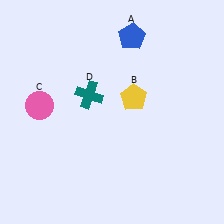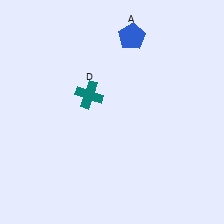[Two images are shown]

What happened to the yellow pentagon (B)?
The yellow pentagon (B) was removed in Image 2. It was in the top-right area of Image 1.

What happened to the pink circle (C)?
The pink circle (C) was removed in Image 2. It was in the top-left area of Image 1.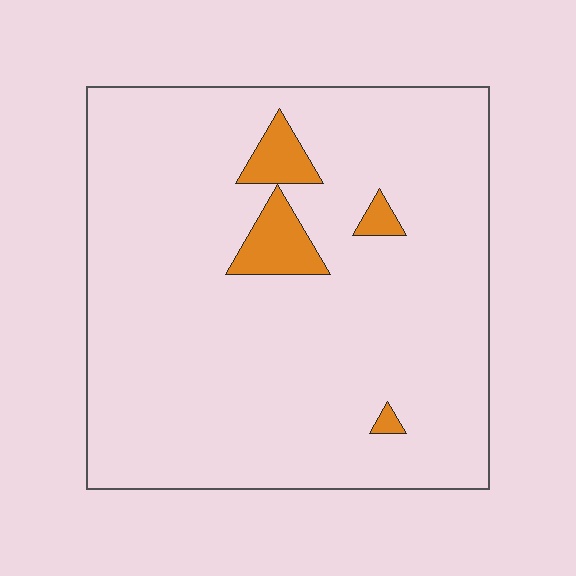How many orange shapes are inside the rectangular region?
4.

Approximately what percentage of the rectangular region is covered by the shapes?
Approximately 5%.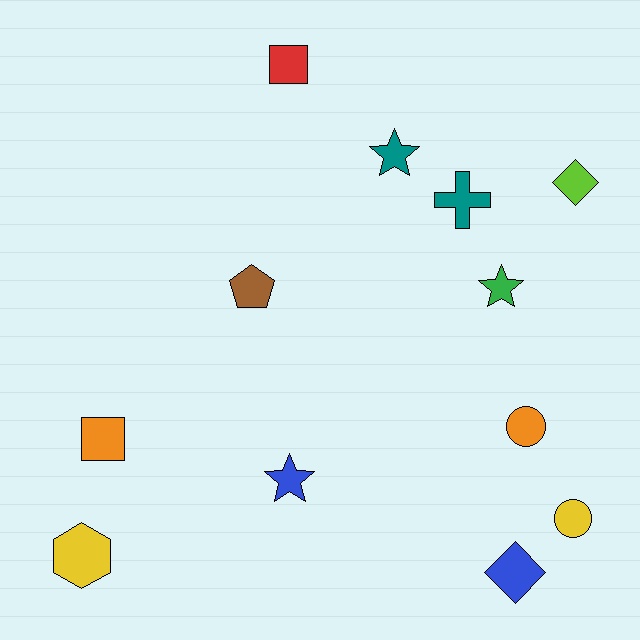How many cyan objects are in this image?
There are no cyan objects.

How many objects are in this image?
There are 12 objects.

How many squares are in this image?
There are 2 squares.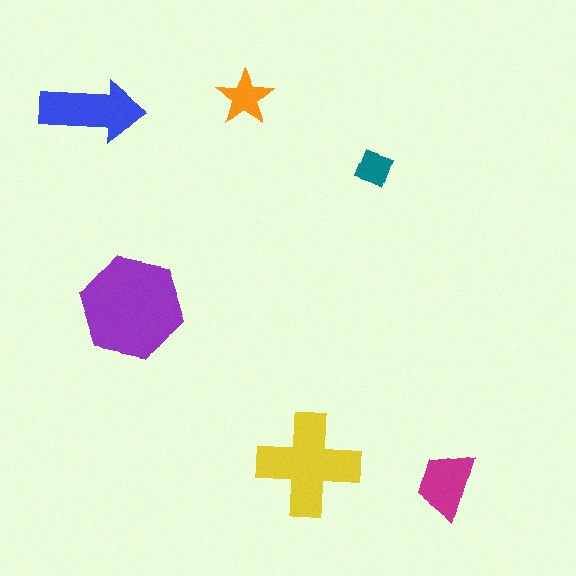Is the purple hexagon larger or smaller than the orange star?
Larger.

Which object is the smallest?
The teal diamond.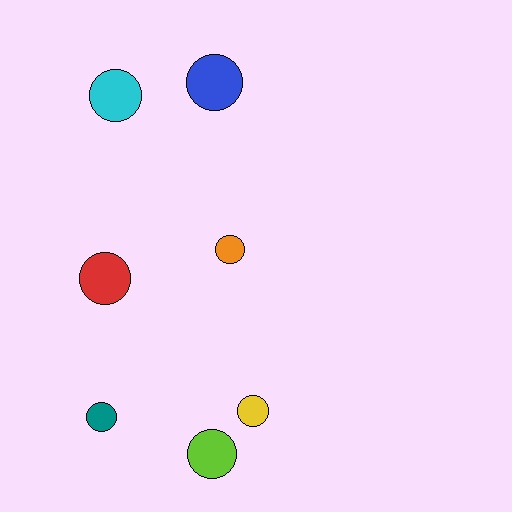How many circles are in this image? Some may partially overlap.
There are 7 circles.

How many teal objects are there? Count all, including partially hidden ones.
There is 1 teal object.